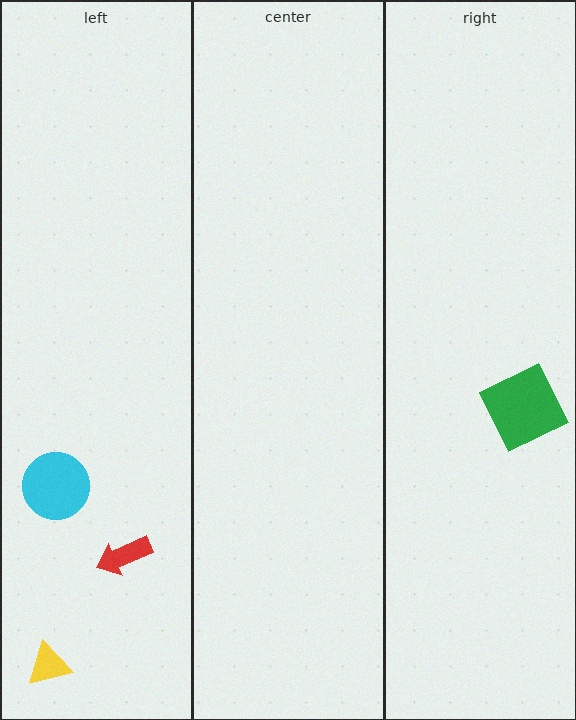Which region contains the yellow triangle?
The left region.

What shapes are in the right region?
The green square.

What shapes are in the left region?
The cyan circle, the yellow triangle, the red arrow.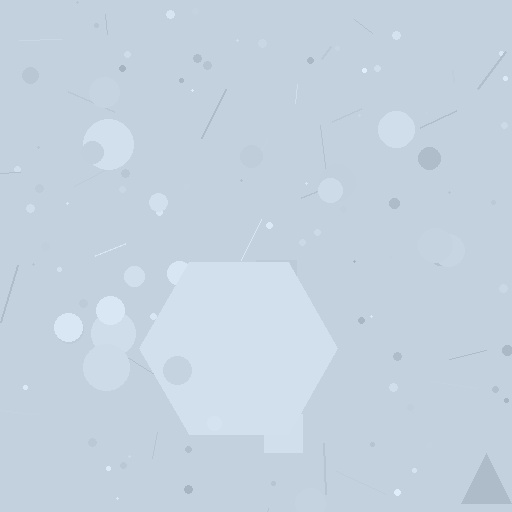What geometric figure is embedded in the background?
A hexagon is embedded in the background.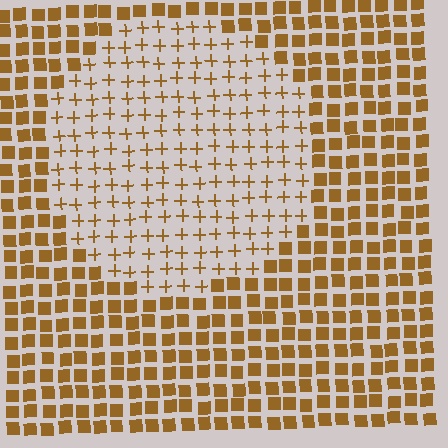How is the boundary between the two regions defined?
The boundary is defined by a change in element shape: plus signs inside vs. squares outside. All elements share the same color and spacing.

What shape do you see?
I see a circle.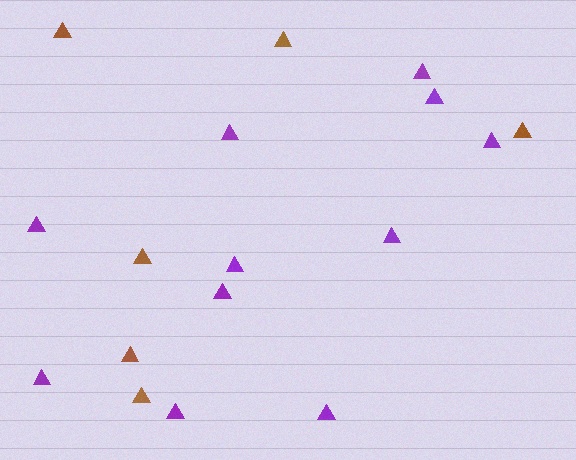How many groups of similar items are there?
There are 2 groups: one group of brown triangles (6) and one group of purple triangles (11).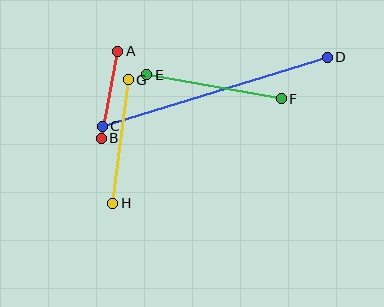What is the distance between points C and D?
The distance is approximately 236 pixels.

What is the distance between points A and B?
The distance is approximately 89 pixels.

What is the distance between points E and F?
The distance is approximately 137 pixels.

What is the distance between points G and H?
The distance is approximately 124 pixels.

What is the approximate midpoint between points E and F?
The midpoint is at approximately (214, 87) pixels.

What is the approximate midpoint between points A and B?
The midpoint is at approximately (109, 95) pixels.